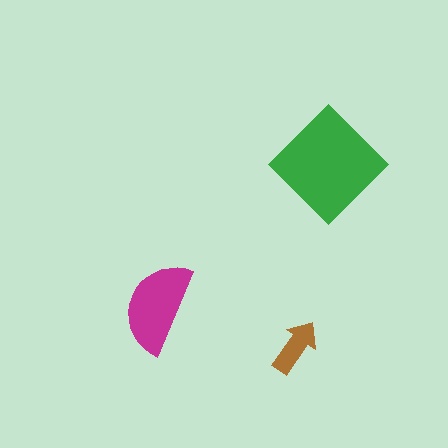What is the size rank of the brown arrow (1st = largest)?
3rd.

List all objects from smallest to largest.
The brown arrow, the magenta semicircle, the green diamond.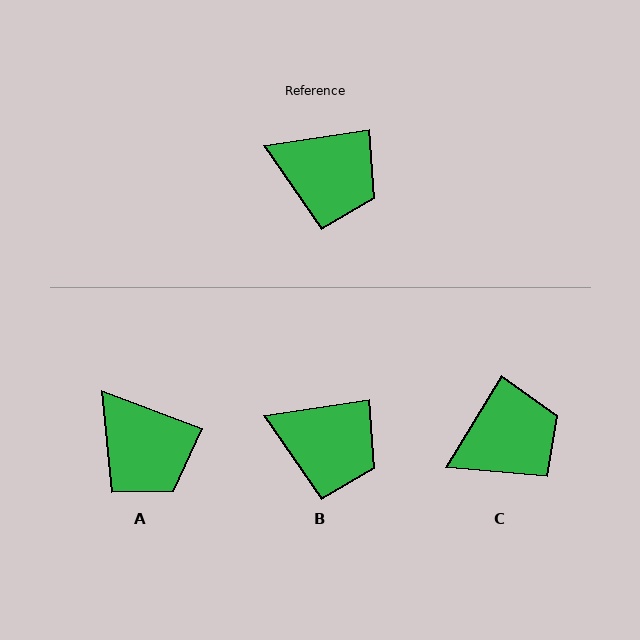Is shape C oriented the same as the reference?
No, it is off by about 50 degrees.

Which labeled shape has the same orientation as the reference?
B.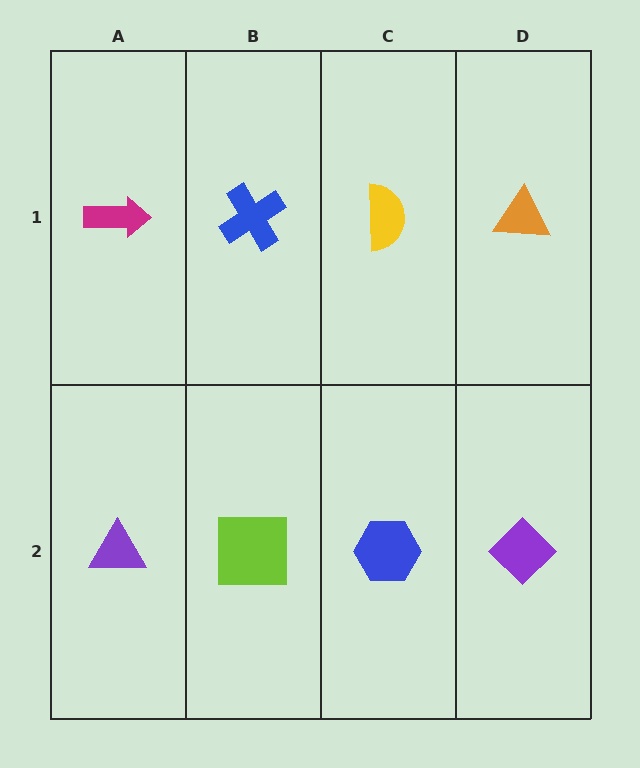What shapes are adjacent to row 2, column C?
A yellow semicircle (row 1, column C), a lime square (row 2, column B), a purple diamond (row 2, column D).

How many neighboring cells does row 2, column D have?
2.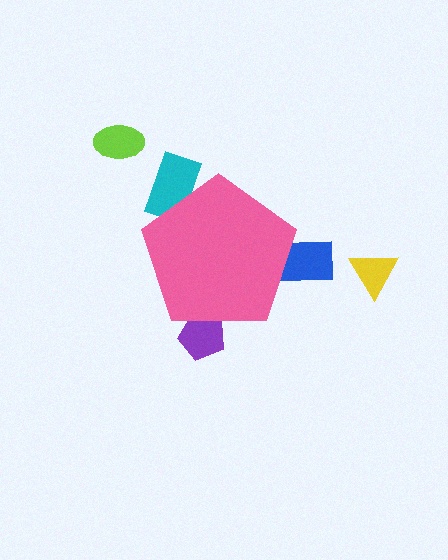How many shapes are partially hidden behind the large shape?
3 shapes are partially hidden.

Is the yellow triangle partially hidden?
No, the yellow triangle is fully visible.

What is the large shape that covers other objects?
A pink pentagon.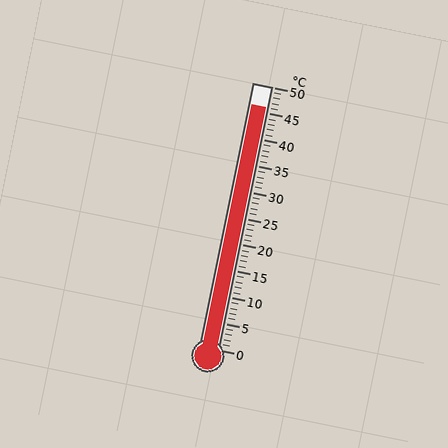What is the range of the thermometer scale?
The thermometer scale ranges from 0°C to 50°C.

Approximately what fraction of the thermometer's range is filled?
The thermometer is filled to approximately 90% of its range.